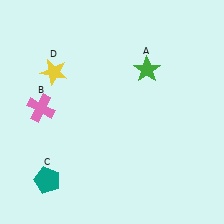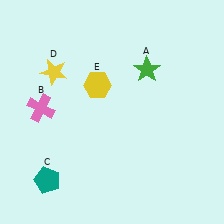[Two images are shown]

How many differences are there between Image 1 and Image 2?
There is 1 difference between the two images.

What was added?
A yellow hexagon (E) was added in Image 2.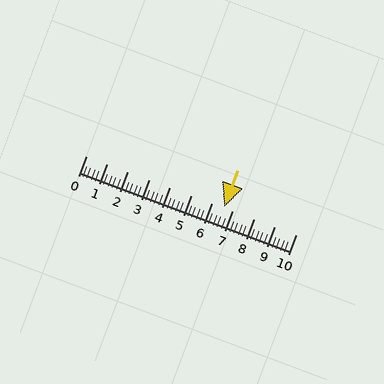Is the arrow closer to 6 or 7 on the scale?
The arrow is closer to 7.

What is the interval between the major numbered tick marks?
The major tick marks are spaced 1 units apart.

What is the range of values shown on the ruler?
The ruler shows values from 0 to 10.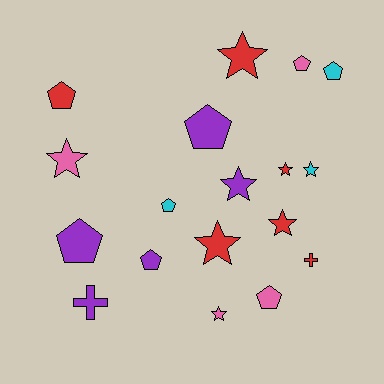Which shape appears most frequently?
Star, with 8 objects.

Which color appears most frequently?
Red, with 6 objects.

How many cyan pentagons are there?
There are 2 cyan pentagons.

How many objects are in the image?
There are 18 objects.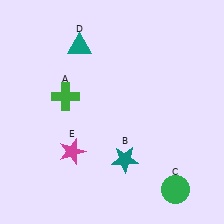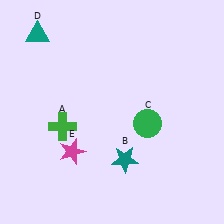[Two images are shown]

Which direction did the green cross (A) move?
The green cross (A) moved down.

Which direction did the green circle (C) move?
The green circle (C) moved up.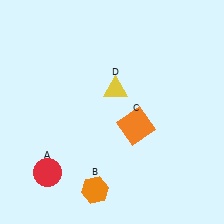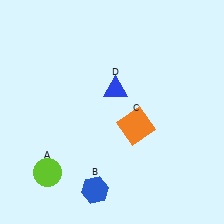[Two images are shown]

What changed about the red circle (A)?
In Image 1, A is red. In Image 2, it changed to lime.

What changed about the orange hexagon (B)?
In Image 1, B is orange. In Image 2, it changed to blue.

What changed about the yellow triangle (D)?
In Image 1, D is yellow. In Image 2, it changed to blue.